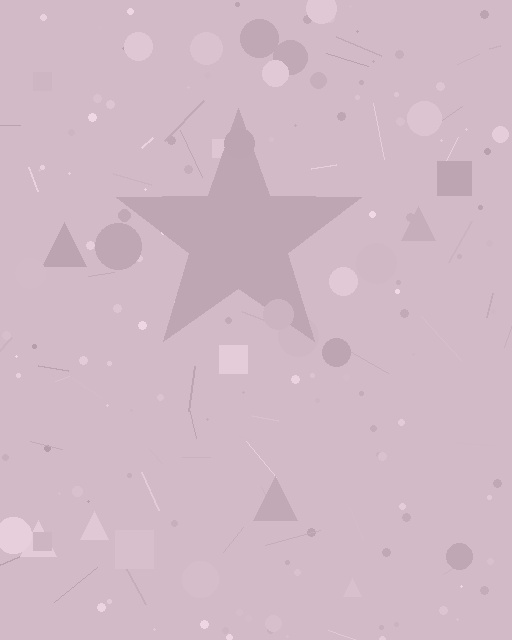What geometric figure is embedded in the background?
A star is embedded in the background.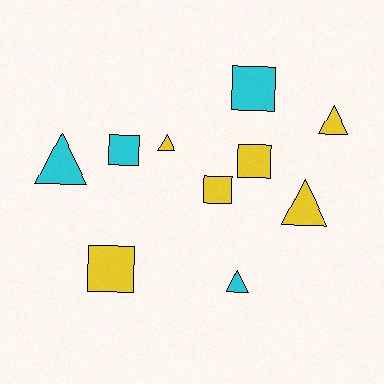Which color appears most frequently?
Yellow, with 6 objects.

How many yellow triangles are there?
There are 3 yellow triangles.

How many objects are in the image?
There are 10 objects.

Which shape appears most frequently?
Triangle, with 5 objects.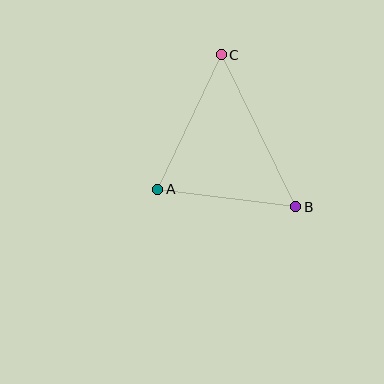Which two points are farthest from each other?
Points B and C are farthest from each other.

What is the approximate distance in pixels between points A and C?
The distance between A and C is approximately 149 pixels.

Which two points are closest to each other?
Points A and B are closest to each other.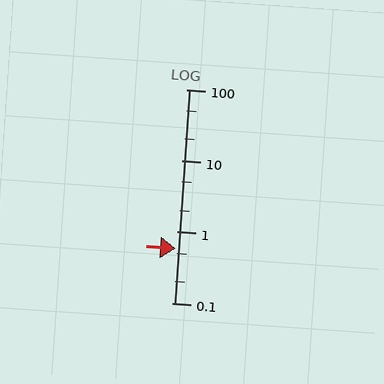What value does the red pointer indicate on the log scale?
The pointer indicates approximately 0.58.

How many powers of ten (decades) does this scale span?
The scale spans 3 decades, from 0.1 to 100.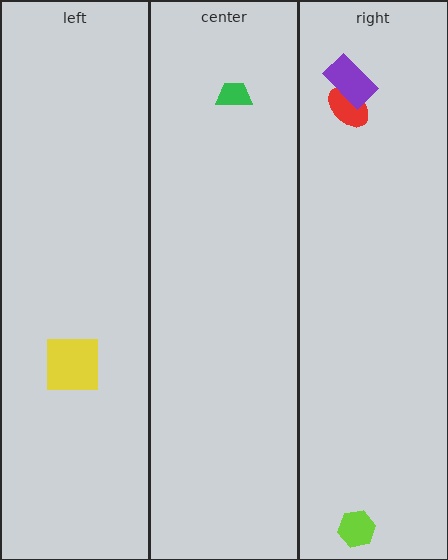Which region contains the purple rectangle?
The right region.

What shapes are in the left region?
The yellow square.